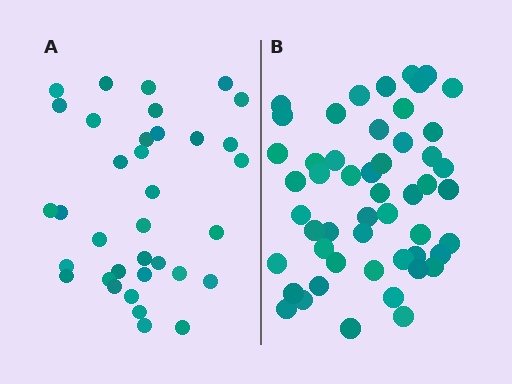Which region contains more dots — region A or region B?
Region B (the right region) has more dots.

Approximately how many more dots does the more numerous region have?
Region B has approximately 15 more dots than region A.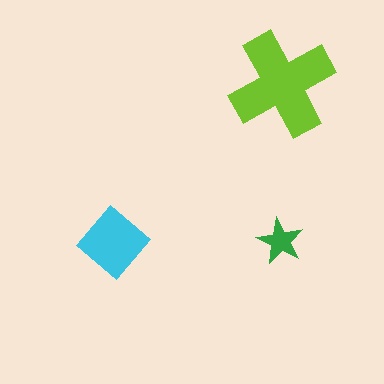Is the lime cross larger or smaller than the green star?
Larger.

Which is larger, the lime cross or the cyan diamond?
The lime cross.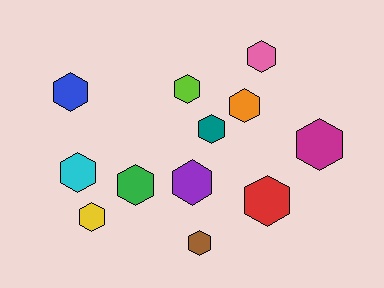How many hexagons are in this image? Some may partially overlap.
There are 12 hexagons.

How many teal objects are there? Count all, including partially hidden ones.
There is 1 teal object.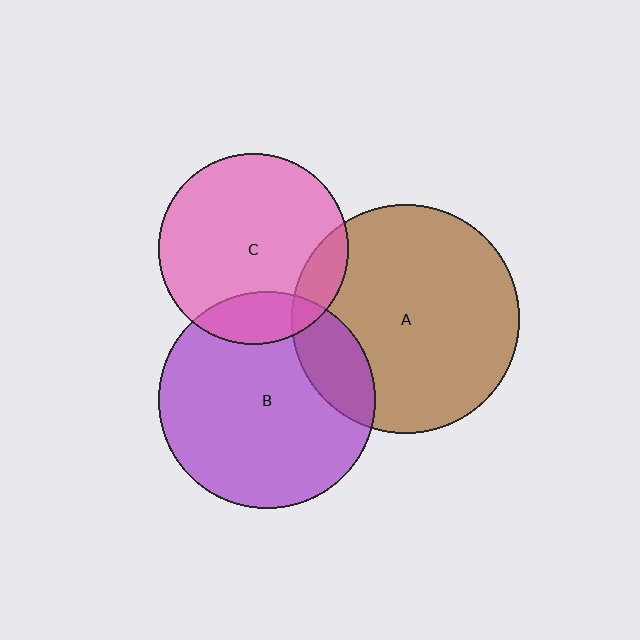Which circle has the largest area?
Circle A (brown).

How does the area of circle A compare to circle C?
Approximately 1.4 times.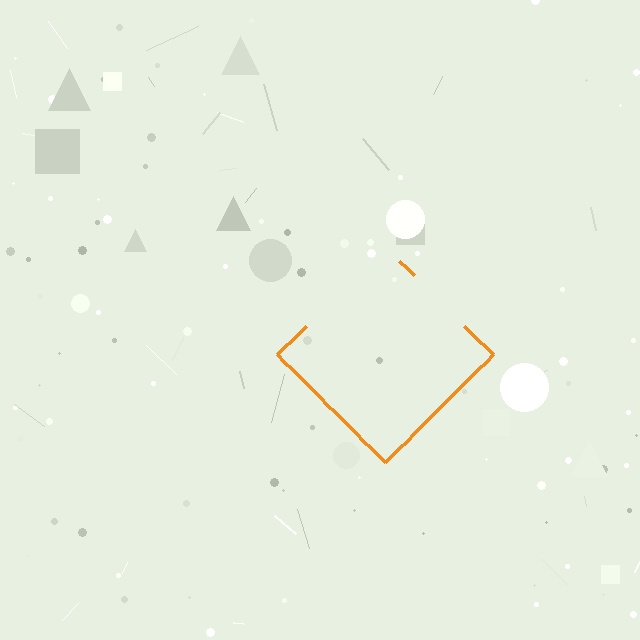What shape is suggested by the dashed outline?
The dashed outline suggests a diamond.